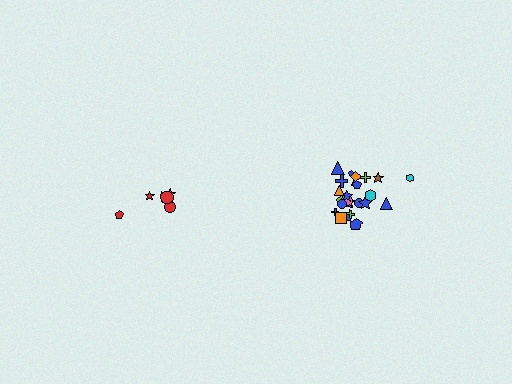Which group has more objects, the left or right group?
The right group.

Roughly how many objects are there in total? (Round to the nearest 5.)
Roughly 30 objects in total.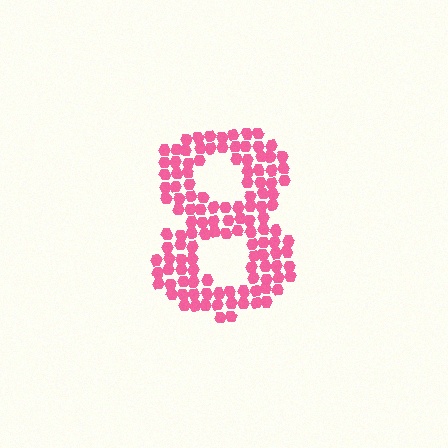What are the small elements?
The small elements are hexagons.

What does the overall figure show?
The overall figure shows the digit 8.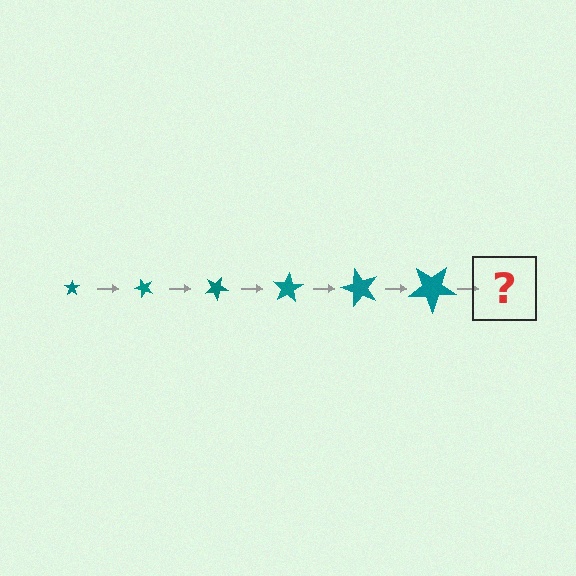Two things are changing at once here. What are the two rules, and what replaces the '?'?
The two rules are that the star grows larger each step and it rotates 50 degrees each step. The '?' should be a star, larger than the previous one and rotated 300 degrees from the start.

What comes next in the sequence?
The next element should be a star, larger than the previous one and rotated 300 degrees from the start.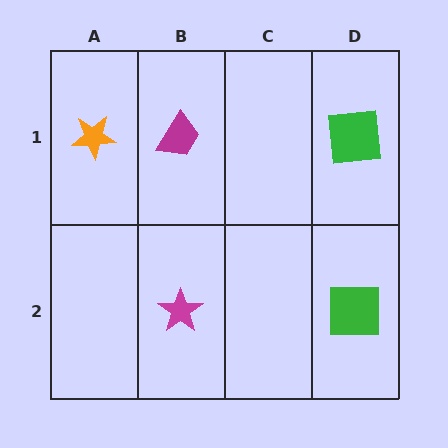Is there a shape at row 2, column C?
No, that cell is empty.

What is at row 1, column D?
A green square.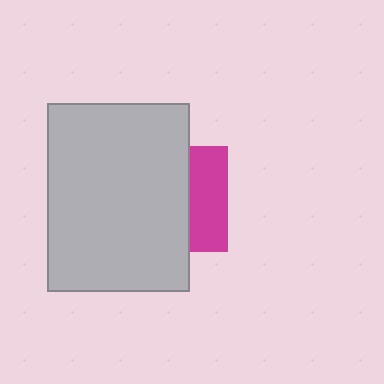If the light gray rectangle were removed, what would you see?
You would see the complete magenta square.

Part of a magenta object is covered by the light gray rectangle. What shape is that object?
It is a square.